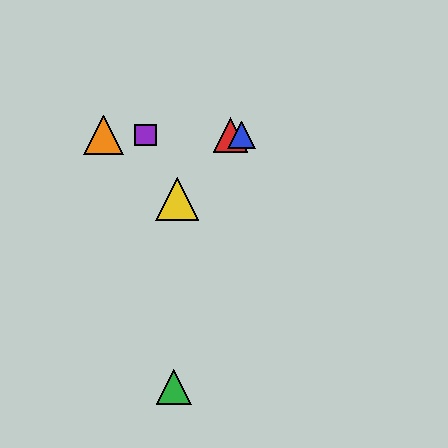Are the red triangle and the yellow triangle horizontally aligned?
No, the red triangle is at y≈135 and the yellow triangle is at y≈199.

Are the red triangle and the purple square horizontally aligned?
Yes, both are at y≈135.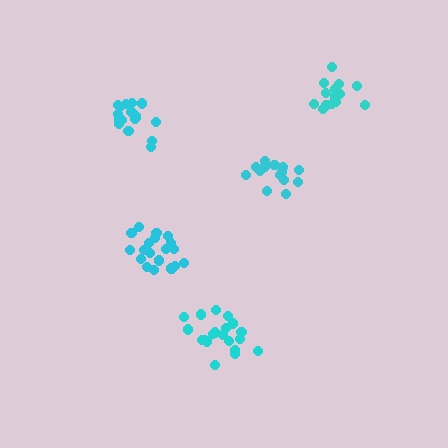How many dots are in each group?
Group 1: 14 dots, Group 2: 14 dots, Group 3: 17 dots, Group 4: 19 dots, Group 5: 20 dots (84 total).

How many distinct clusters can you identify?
There are 5 distinct clusters.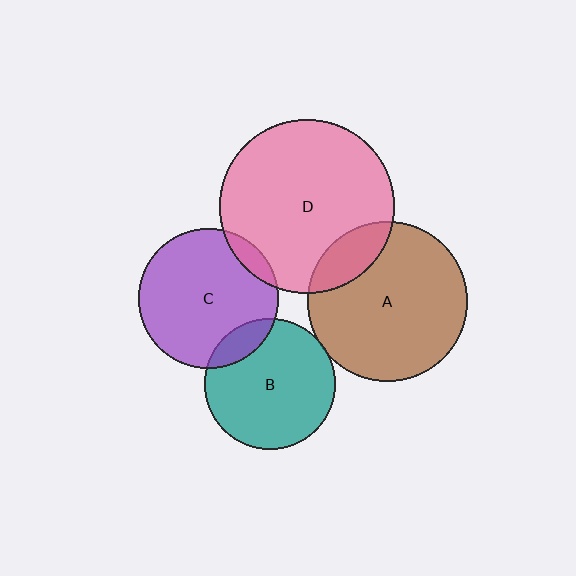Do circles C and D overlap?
Yes.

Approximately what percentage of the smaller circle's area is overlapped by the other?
Approximately 10%.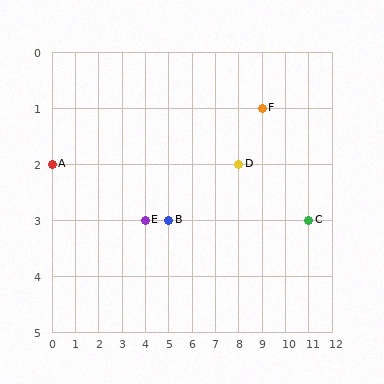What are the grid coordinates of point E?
Point E is at grid coordinates (4, 3).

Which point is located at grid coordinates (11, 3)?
Point C is at (11, 3).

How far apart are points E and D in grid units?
Points E and D are 4 columns and 1 row apart (about 4.1 grid units diagonally).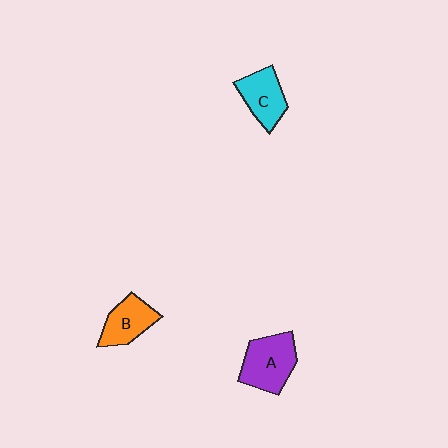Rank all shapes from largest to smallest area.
From largest to smallest: A (purple), C (cyan), B (orange).